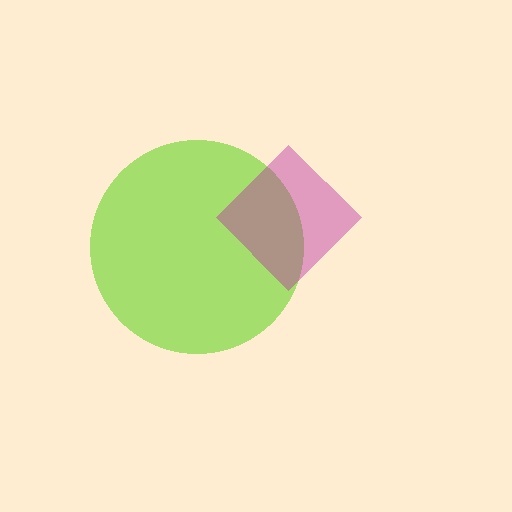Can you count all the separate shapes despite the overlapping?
Yes, there are 2 separate shapes.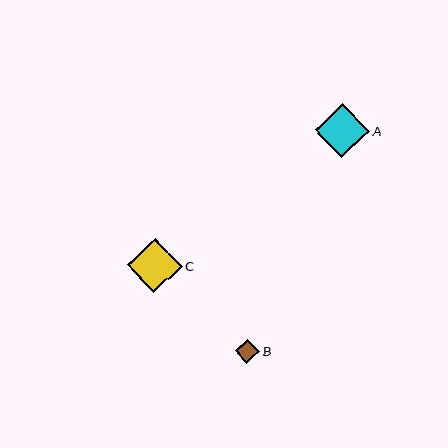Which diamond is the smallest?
Diamond B is the smallest with a size of approximately 24 pixels.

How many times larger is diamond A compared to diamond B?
Diamond A is approximately 2.3 times the size of diamond B.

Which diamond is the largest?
Diamond C is the largest with a size of approximately 54 pixels.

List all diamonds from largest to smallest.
From largest to smallest: C, A, B.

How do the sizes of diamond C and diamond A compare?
Diamond C and diamond A are approximately the same size.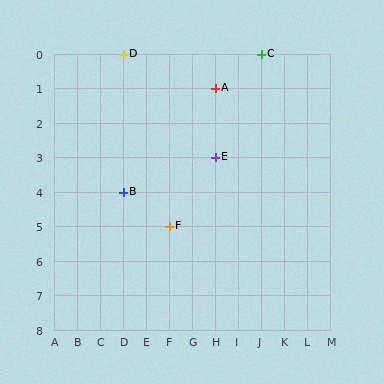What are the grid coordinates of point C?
Point C is at grid coordinates (J, 0).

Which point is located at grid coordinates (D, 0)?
Point D is at (D, 0).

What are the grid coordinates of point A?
Point A is at grid coordinates (H, 1).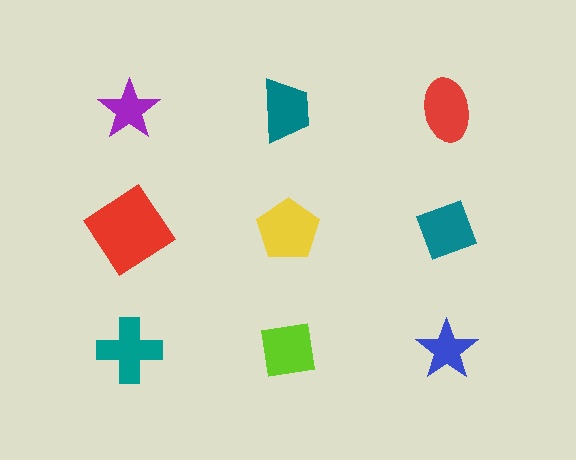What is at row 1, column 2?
A teal trapezoid.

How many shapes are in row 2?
3 shapes.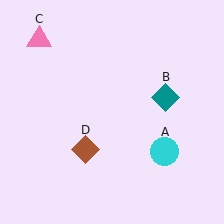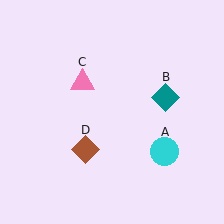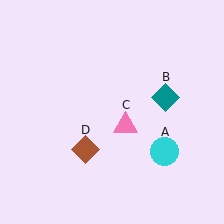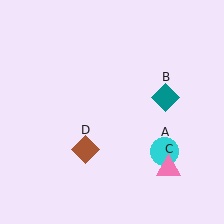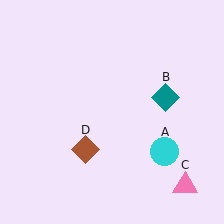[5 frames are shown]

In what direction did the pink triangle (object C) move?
The pink triangle (object C) moved down and to the right.